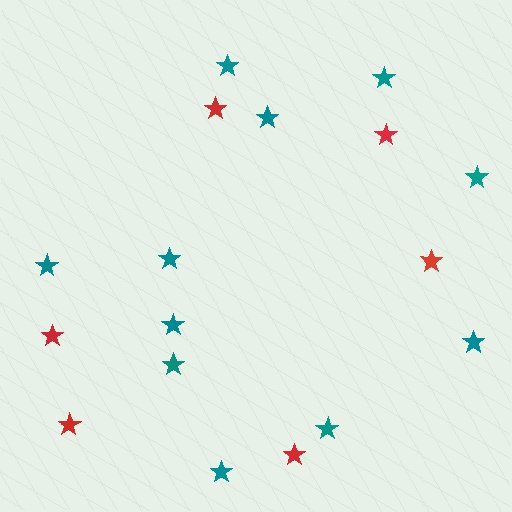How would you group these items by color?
There are 2 groups: one group of red stars (6) and one group of teal stars (11).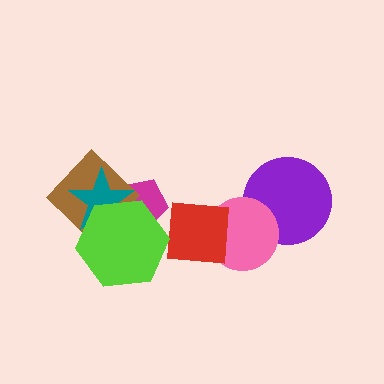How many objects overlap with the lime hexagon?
4 objects overlap with the lime hexagon.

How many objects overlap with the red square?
2 objects overlap with the red square.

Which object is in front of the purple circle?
The pink circle is in front of the purple circle.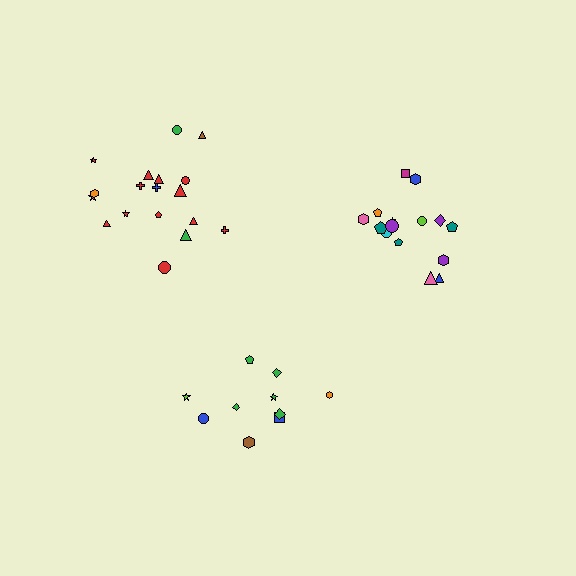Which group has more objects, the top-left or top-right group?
The top-left group.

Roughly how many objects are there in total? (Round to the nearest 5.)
Roughly 45 objects in total.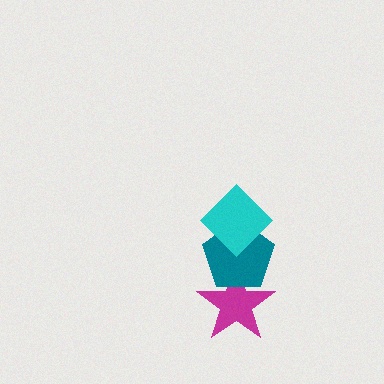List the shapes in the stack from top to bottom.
From top to bottom: the cyan diamond, the teal pentagon, the magenta star.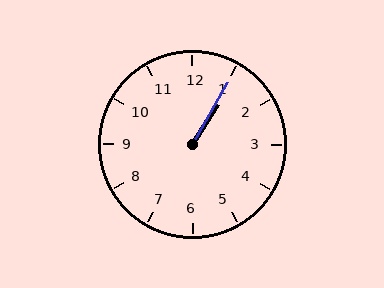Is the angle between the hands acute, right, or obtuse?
It is acute.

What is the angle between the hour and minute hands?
Approximately 2 degrees.